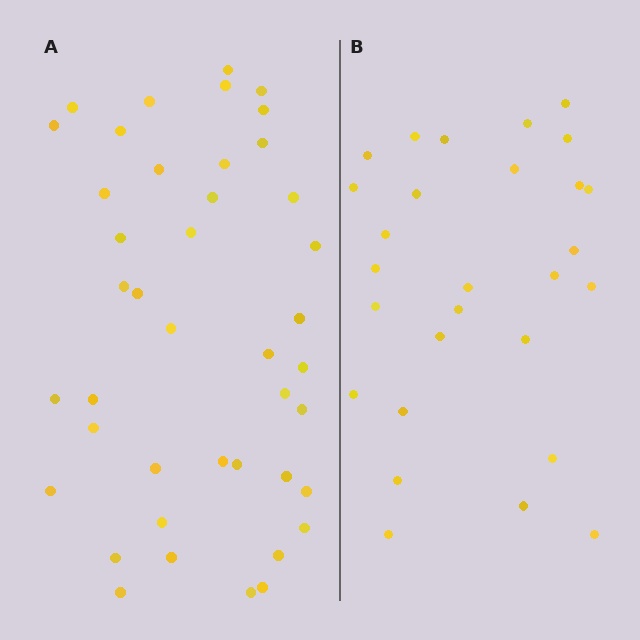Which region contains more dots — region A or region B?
Region A (the left region) has more dots.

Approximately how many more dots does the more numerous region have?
Region A has approximately 15 more dots than region B.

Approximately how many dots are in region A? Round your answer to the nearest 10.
About 40 dots. (The exact count is 42, which rounds to 40.)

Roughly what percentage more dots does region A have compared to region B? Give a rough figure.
About 50% more.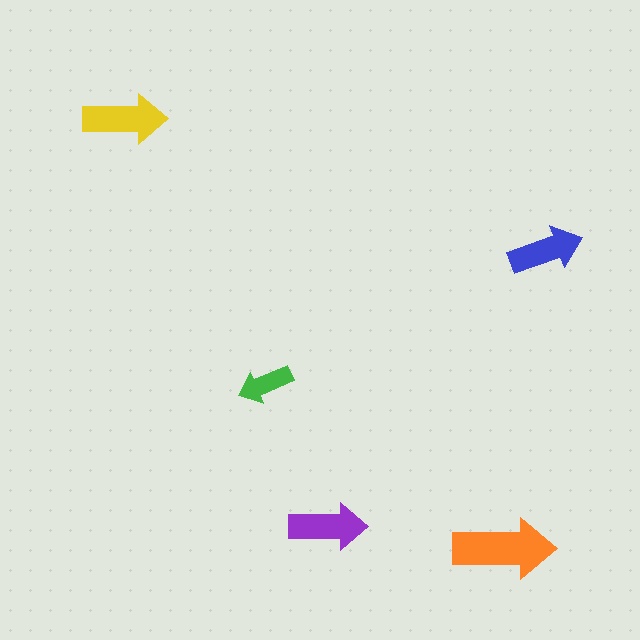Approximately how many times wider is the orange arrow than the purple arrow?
About 1.5 times wider.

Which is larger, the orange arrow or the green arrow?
The orange one.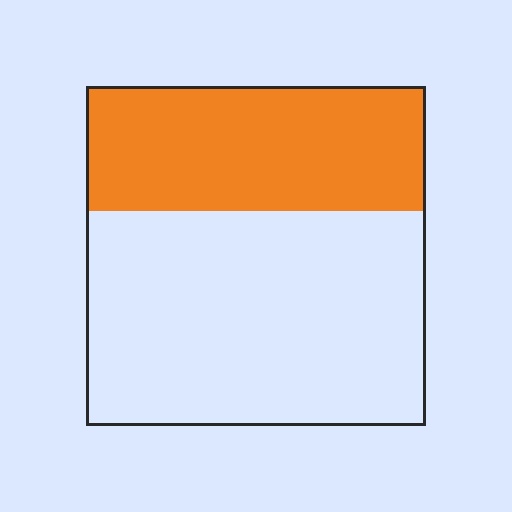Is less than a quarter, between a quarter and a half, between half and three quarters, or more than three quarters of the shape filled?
Between a quarter and a half.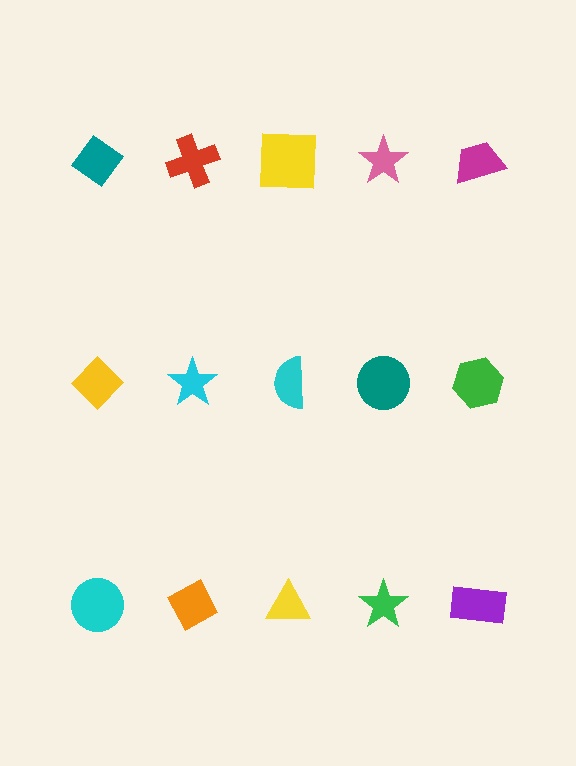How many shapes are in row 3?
5 shapes.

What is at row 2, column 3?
A cyan semicircle.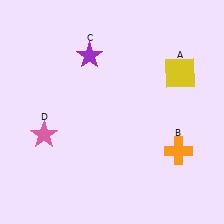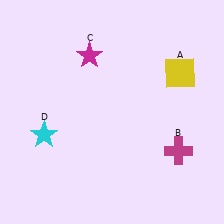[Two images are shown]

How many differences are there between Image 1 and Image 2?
There are 3 differences between the two images.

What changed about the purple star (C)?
In Image 1, C is purple. In Image 2, it changed to magenta.